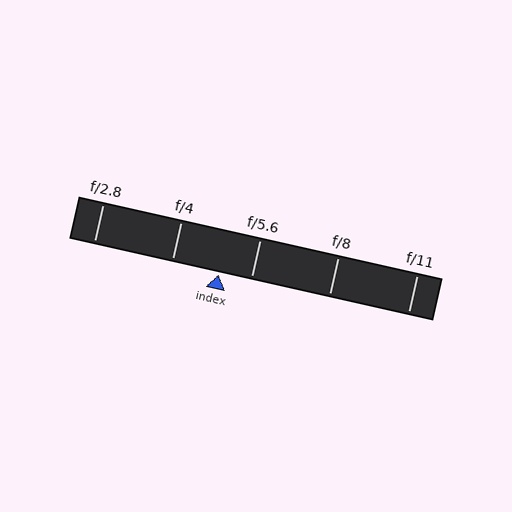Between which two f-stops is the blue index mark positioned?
The index mark is between f/4 and f/5.6.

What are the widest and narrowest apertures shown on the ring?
The widest aperture shown is f/2.8 and the narrowest is f/11.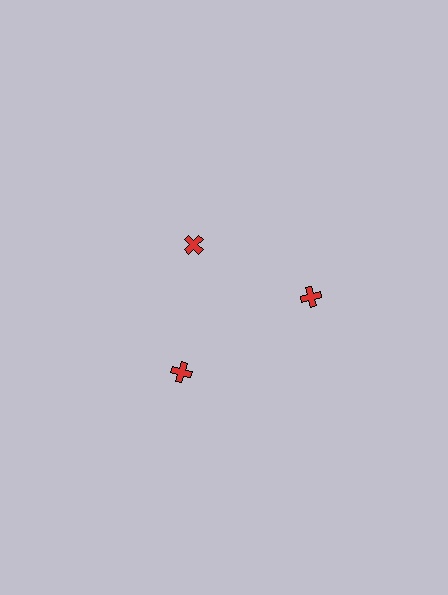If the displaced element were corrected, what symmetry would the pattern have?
It would have 3-fold rotational symmetry — the pattern would map onto itself every 120 degrees.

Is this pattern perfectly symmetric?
No. The 3 red crosses are arranged in a ring, but one element near the 11 o'clock position is pulled inward toward the center, breaking the 3-fold rotational symmetry.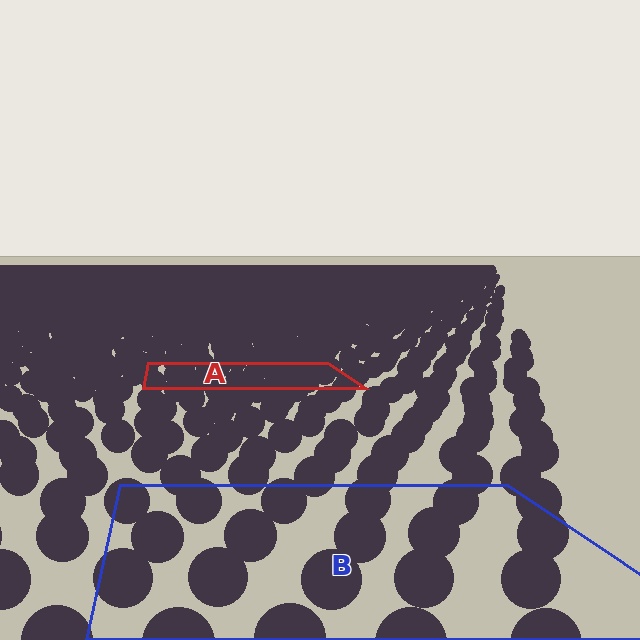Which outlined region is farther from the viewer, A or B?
Region A is farther from the viewer — the texture elements inside it appear smaller and more densely packed.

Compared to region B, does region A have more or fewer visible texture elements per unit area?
Region A has more texture elements per unit area — they are packed more densely because it is farther away.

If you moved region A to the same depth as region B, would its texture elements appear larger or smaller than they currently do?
They would appear larger. At a closer depth, the same texture elements are projected at a bigger on-screen size.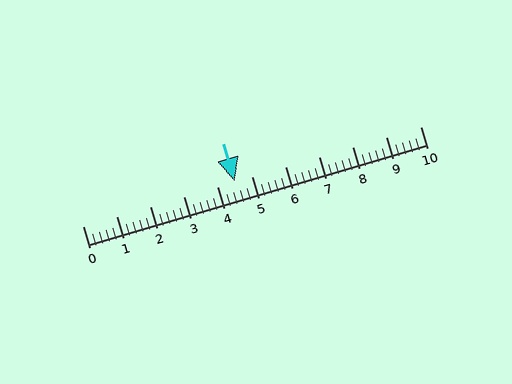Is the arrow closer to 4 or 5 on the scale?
The arrow is closer to 5.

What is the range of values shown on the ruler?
The ruler shows values from 0 to 10.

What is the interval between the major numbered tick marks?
The major tick marks are spaced 1 units apart.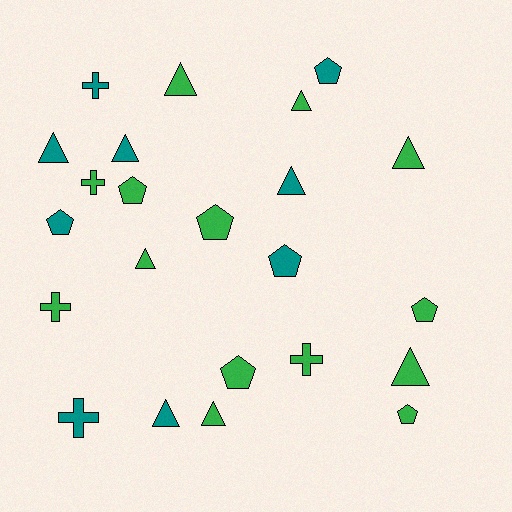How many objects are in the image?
There are 23 objects.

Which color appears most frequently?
Green, with 14 objects.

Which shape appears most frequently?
Triangle, with 10 objects.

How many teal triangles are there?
There are 4 teal triangles.